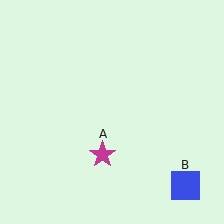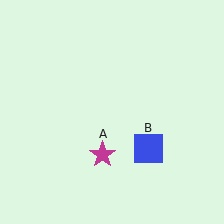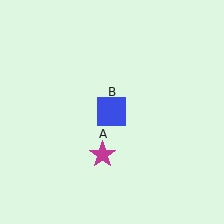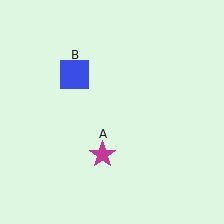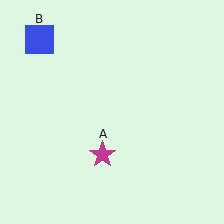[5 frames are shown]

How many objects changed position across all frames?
1 object changed position: blue square (object B).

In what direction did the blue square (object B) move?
The blue square (object B) moved up and to the left.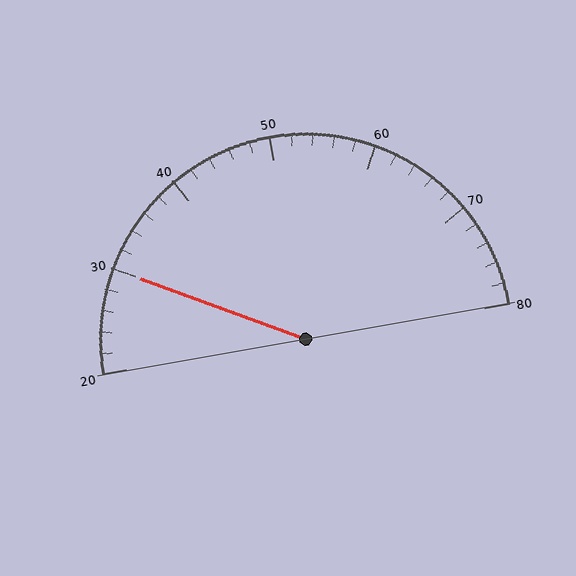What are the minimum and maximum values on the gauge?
The gauge ranges from 20 to 80.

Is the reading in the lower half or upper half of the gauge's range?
The reading is in the lower half of the range (20 to 80).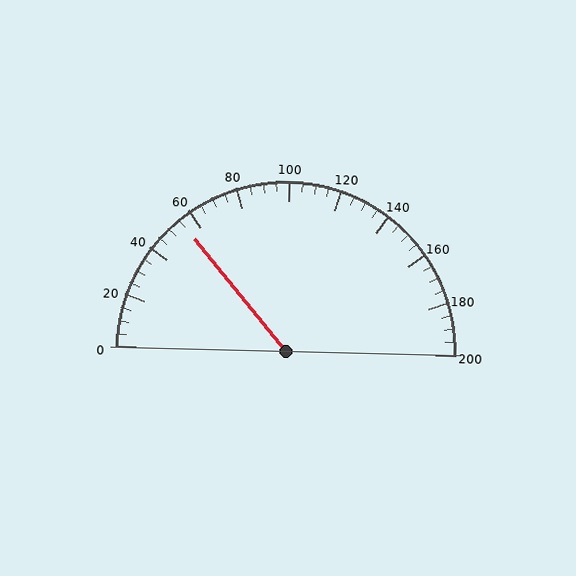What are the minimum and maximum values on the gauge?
The gauge ranges from 0 to 200.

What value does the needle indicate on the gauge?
The needle indicates approximately 55.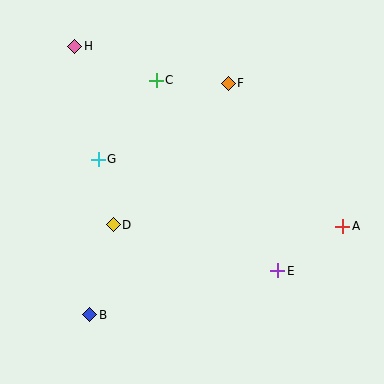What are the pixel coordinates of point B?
Point B is at (90, 315).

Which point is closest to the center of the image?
Point D at (113, 225) is closest to the center.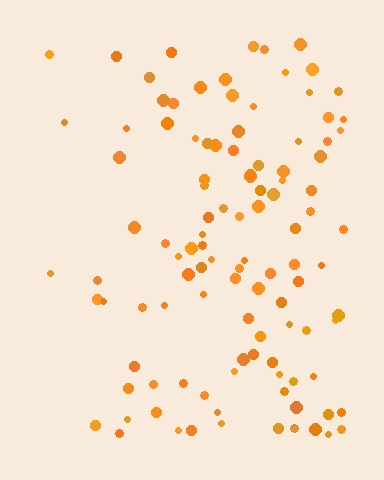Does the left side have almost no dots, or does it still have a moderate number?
Still a moderate number, just noticeably fewer than the right.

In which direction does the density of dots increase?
From left to right, with the right side densest.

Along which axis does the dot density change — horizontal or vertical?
Horizontal.